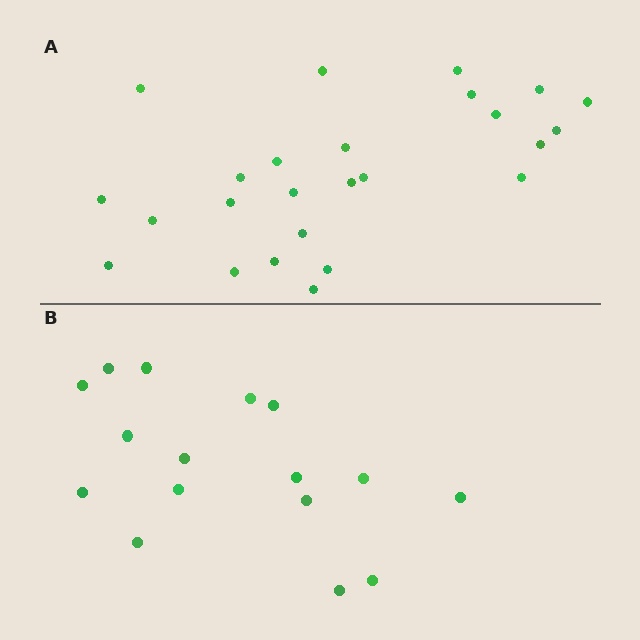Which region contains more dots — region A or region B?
Region A (the top region) has more dots.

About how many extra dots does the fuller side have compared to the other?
Region A has roughly 8 or so more dots than region B.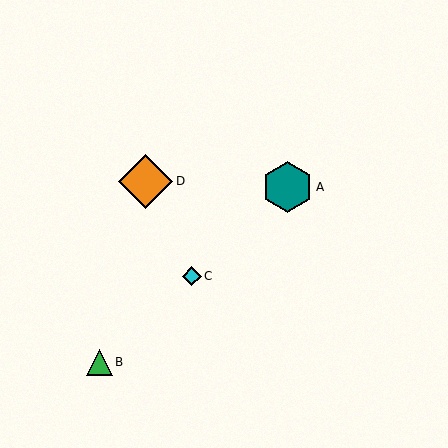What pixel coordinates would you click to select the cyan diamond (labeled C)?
Click at (192, 276) to select the cyan diamond C.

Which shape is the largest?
The orange diamond (labeled D) is the largest.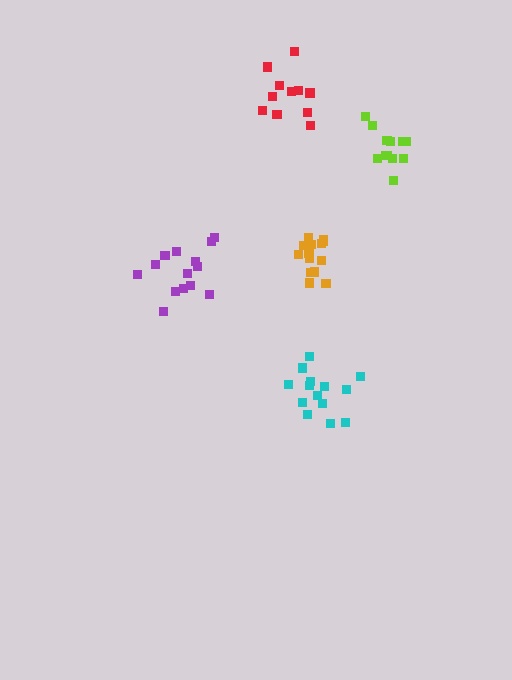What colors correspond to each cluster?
The clusters are colored: purple, cyan, orange, red, lime.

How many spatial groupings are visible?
There are 5 spatial groupings.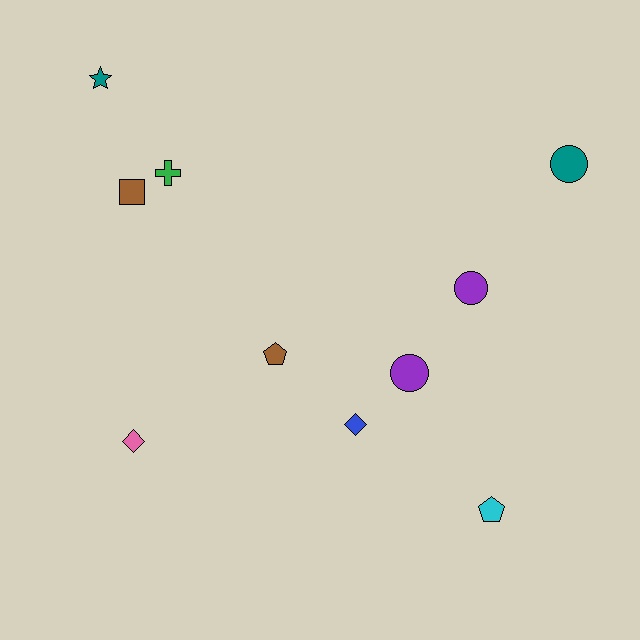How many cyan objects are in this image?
There is 1 cyan object.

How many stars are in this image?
There is 1 star.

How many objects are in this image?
There are 10 objects.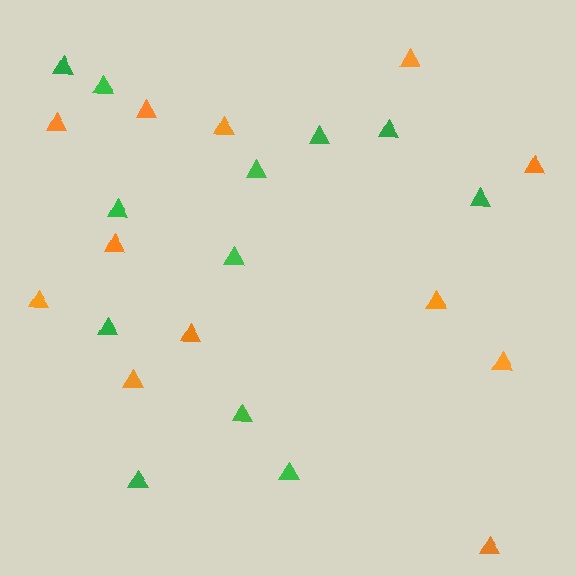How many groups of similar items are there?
There are 2 groups: one group of green triangles (12) and one group of orange triangles (12).